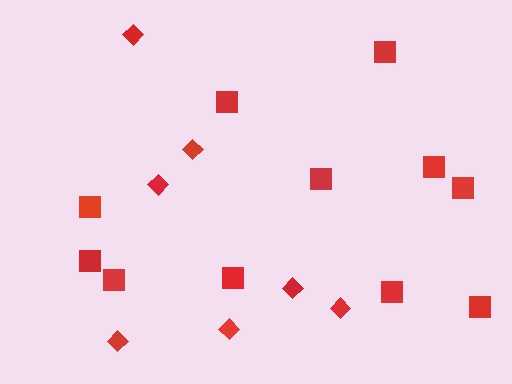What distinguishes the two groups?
There are 2 groups: one group of diamonds (7) and one group of squares (11).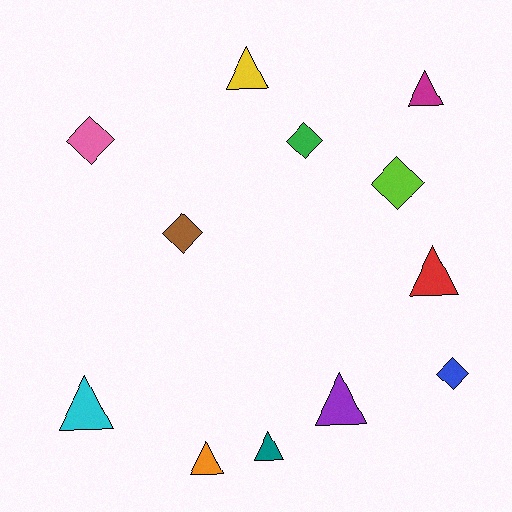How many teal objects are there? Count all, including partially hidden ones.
There is 1 teal object.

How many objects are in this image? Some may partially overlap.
There are 12 objects.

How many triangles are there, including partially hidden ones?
There are 7 triangles.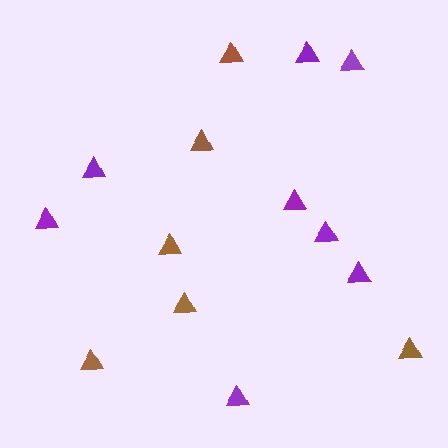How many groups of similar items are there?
There are 2 groups: one group of brown triangles (6) and one group of purple triangles (8).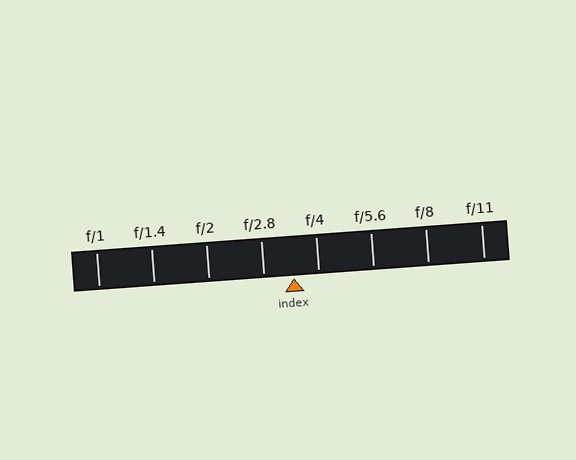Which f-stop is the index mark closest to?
The index mark is closest to f/4.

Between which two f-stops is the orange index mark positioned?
The index mark is between f/2.8 and f/4.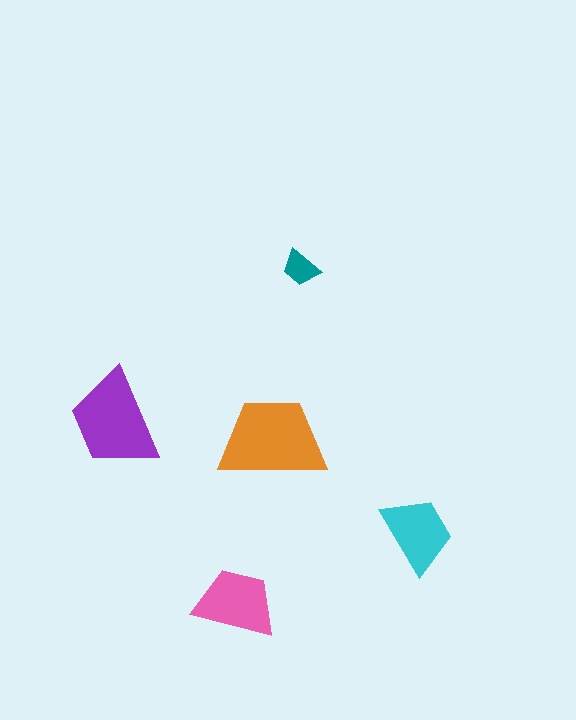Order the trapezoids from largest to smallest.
the orange one, the purple one, the pink one, the cyan one, the teal one.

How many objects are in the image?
There are 5 objects in the image.